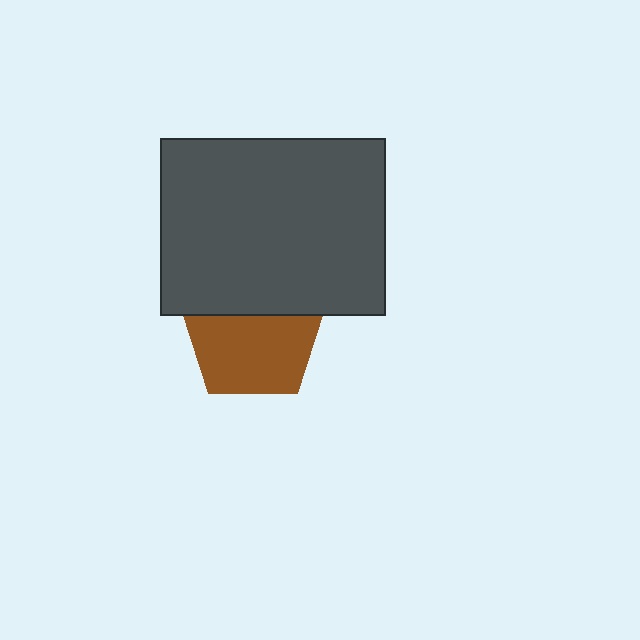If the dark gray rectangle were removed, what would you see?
You would see the complete brown pentagon.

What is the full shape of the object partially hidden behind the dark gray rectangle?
The partially hidden object is a brown pentagon.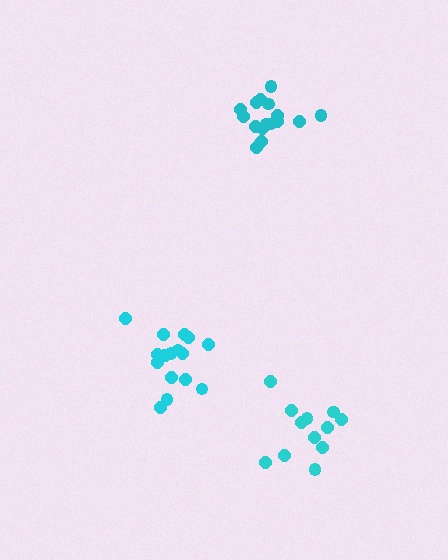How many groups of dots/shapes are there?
There are 3 groups.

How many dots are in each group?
Group 1: 17 dots, Group 2: 12 dots, Group 3: 17 dots (46 total).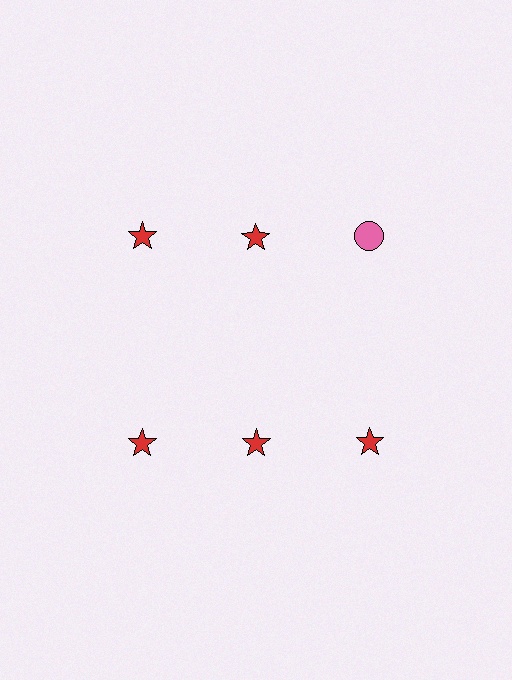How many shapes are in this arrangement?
There are 6 shapes arranged in a grid pattern.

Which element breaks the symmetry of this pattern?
The pink circle in the top row, center column breaks the symmetry. All other shapes are red stars.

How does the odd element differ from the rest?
It differs in both color (pink instead of red) and shape (circle instead of star).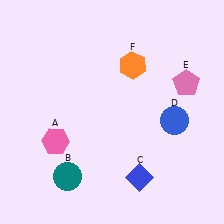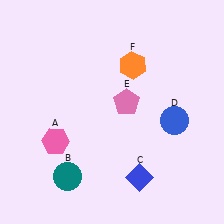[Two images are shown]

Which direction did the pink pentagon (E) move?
The pink pentagon (E) moved left.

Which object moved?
The pink pentagon (E) moved left.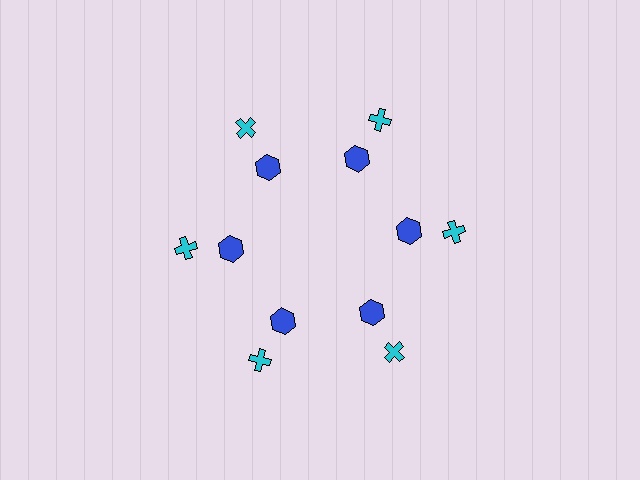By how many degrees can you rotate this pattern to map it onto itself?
The pattern maps onto itself every 60 degrees of rotation.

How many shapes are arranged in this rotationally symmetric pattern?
There are 12 shapes, arranged in 6 groups of 2.